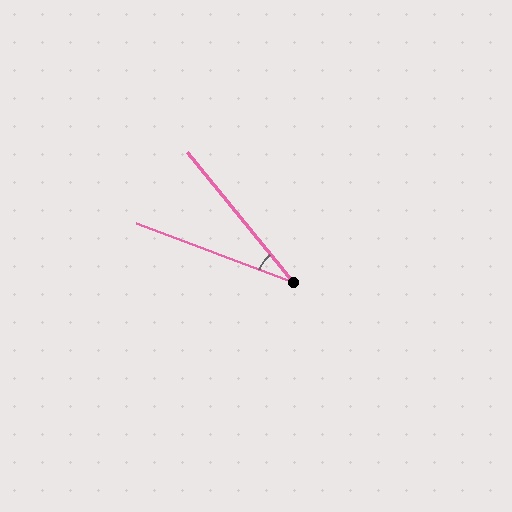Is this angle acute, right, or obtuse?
It is acute.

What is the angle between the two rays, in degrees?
Approximately 30 degrees.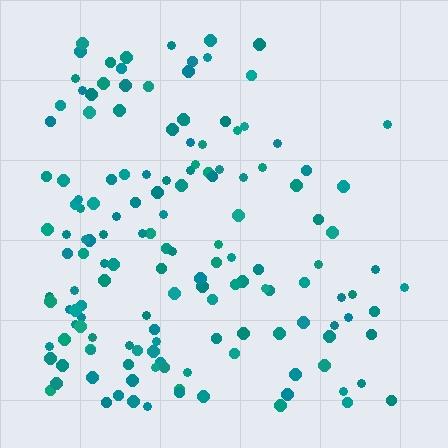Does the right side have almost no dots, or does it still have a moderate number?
Still a moderate number, just noticeably fewer than the left.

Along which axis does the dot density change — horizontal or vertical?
Horizontal.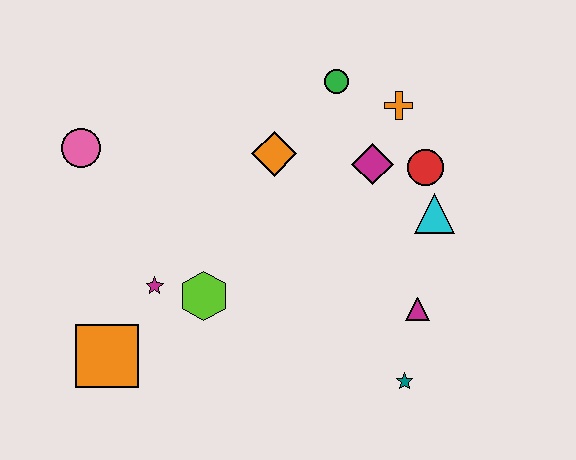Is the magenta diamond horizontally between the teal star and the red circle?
No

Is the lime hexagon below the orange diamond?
Yes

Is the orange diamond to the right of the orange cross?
No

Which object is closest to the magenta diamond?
The red circle is closest to the magenta diamond.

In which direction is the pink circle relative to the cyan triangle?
The pink circle is to the left of the cyan triangle.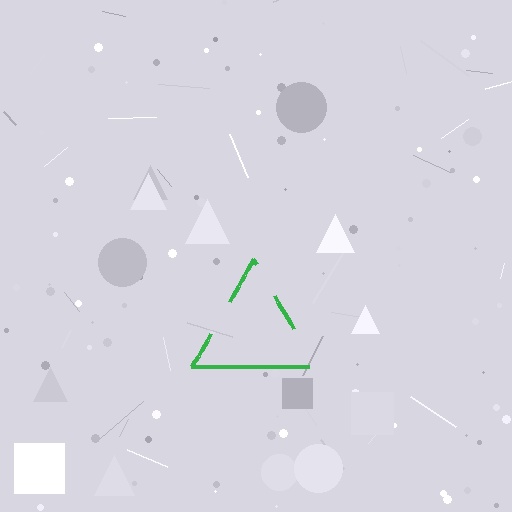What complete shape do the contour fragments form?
The contour fragments form a triangle.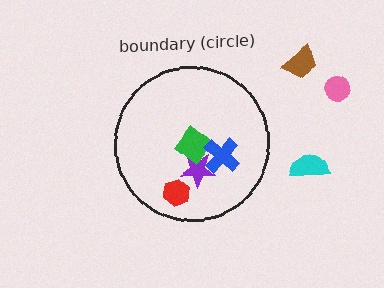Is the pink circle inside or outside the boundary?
Outside.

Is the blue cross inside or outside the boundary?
Inside.